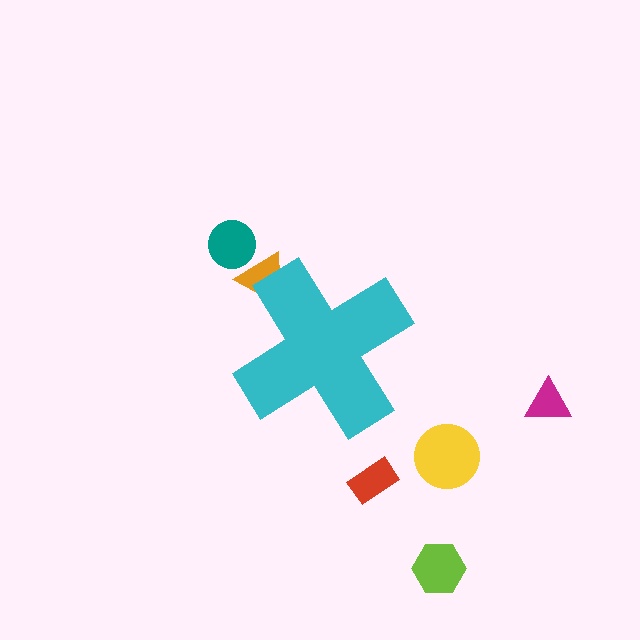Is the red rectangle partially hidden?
No, the red rectangle is fully visible.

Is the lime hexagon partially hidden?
No, the lime hexagon is fully visible.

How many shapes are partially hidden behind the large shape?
1 shape is partially hidden.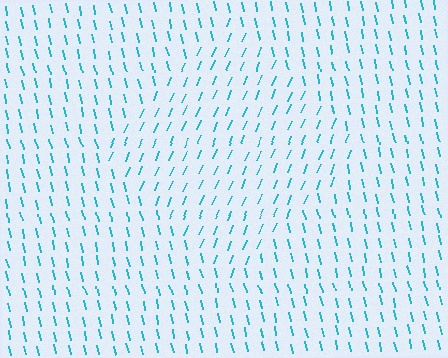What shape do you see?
I see a diamond.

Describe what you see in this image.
The image is filled with small cyan line segments. A diamond region in the image has lines oriented differently from the surrounding lines, creating a visible texture boundary.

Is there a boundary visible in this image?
Yes, there is a texture boundary formed by a change in line orientation.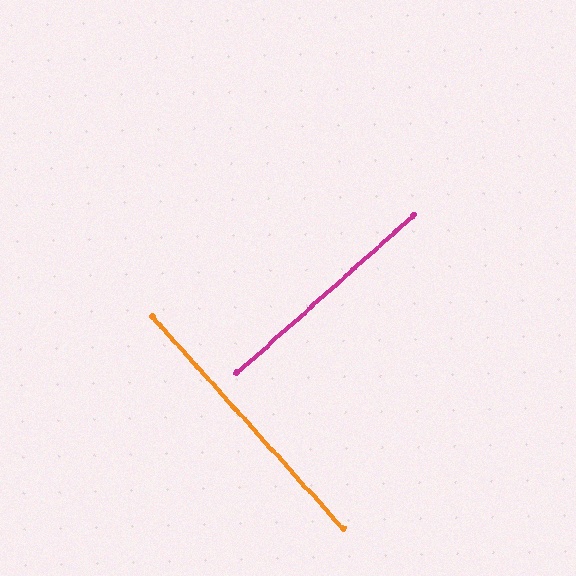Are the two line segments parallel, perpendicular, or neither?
Perpendicular — they meet at approximately 90°.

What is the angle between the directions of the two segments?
Approximately 90 degrees.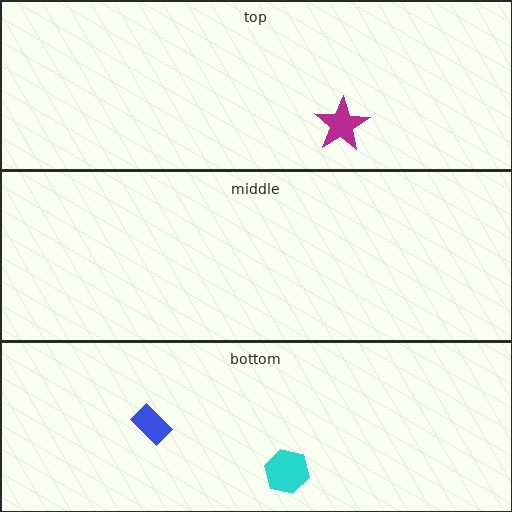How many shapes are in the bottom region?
2.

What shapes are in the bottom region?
The cyan hexagon, the blue rectangle.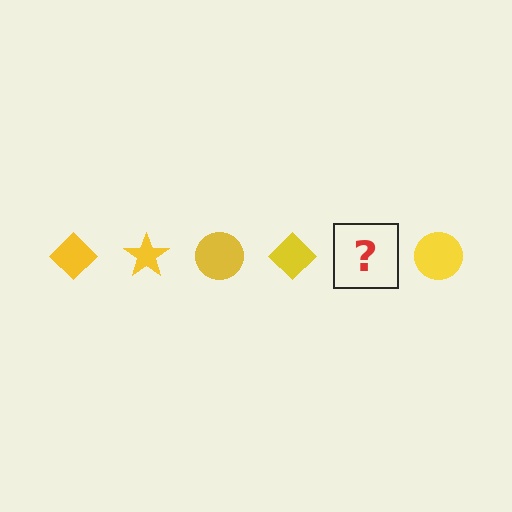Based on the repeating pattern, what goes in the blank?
The blank should be a yellow star.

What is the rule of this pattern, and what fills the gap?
The rule is that the pattern cycles through diamond, star, circle shapes in yellow. The gap should be filled with a yellow star.